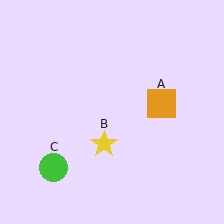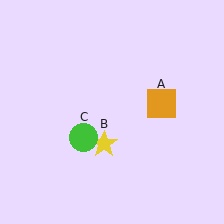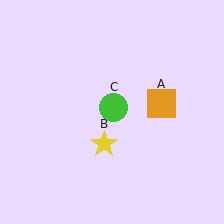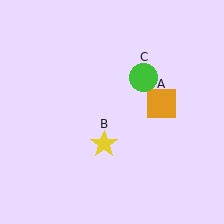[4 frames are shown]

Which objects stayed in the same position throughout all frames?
Orange square (object A) and yellow star (object B) remained stationary.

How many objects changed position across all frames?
1 object changed position: green circle (object C).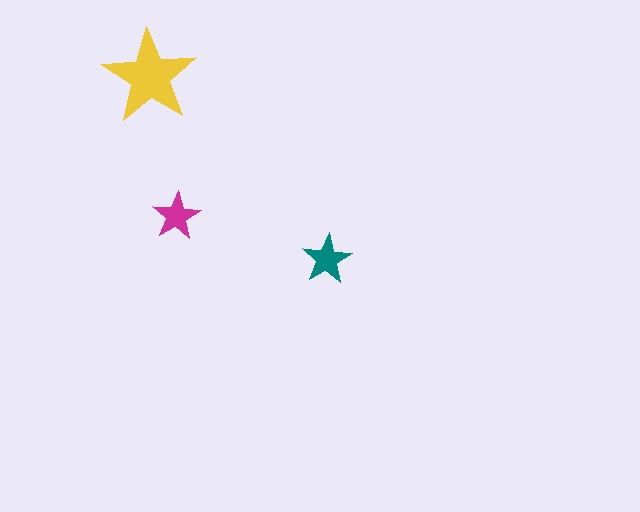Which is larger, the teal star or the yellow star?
The yellow one.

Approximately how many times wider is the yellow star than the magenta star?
About 2 times wider.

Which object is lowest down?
The teal star is bottommost.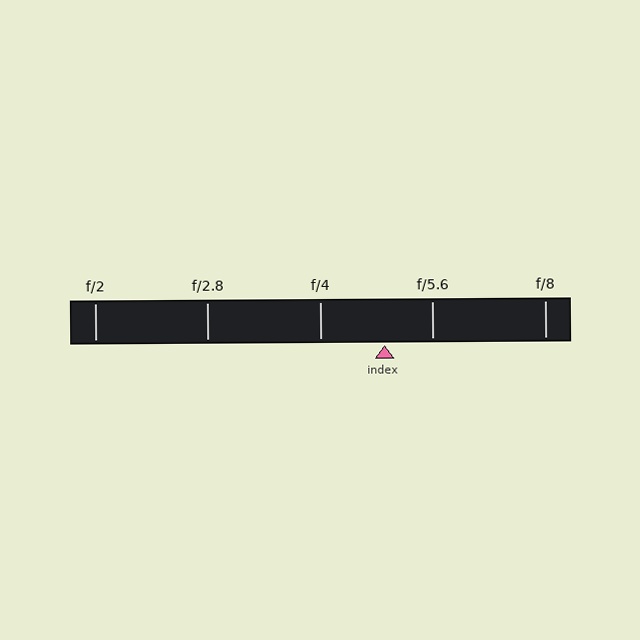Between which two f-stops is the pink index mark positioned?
The index mark is between f/4 and f/5.6.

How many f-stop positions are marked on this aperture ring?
There are 5 f-stop positions marked.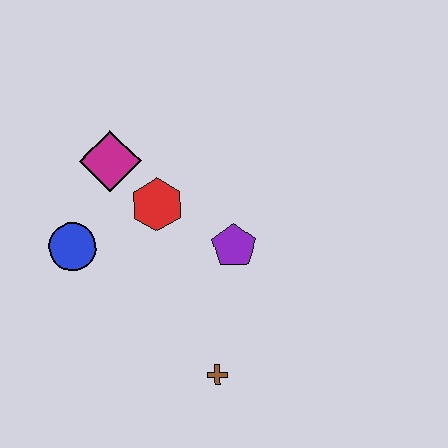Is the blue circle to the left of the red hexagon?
Yes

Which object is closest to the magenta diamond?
The red hexagon is closest to the magenta diamond.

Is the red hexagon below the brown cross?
No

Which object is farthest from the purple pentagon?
The blue circle is farthest from the purple pentagon.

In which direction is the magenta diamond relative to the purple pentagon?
The magenta diamond is to the left of the purple pentagon.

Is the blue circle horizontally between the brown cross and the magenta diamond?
No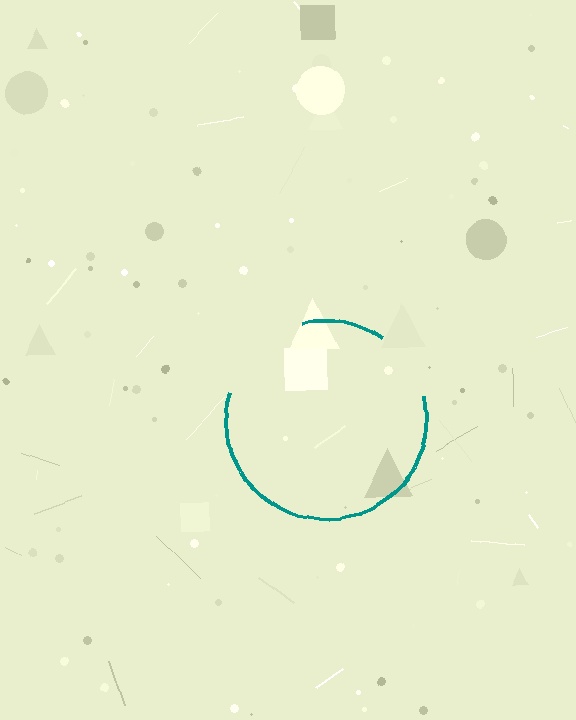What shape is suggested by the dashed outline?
The dashed outline suggests a circle.